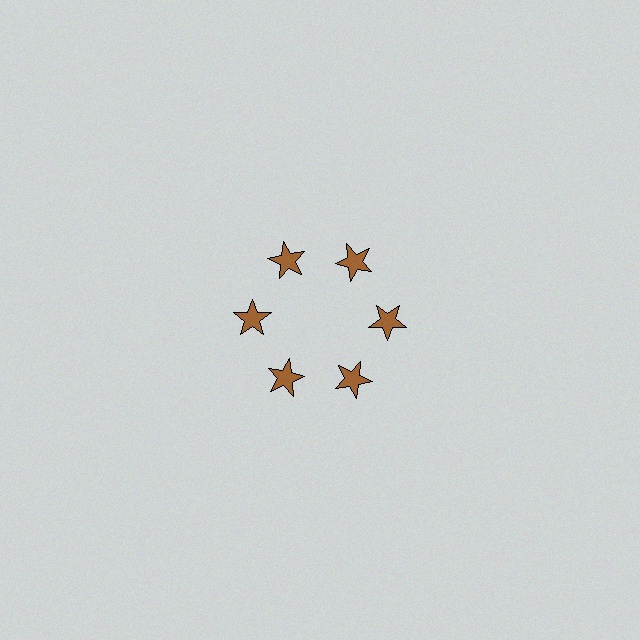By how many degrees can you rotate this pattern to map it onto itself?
The pattern maps onto itself every 60 degrees of rotation.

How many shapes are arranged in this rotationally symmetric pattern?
There are 6 shapes, arranged in 6 groups of 1.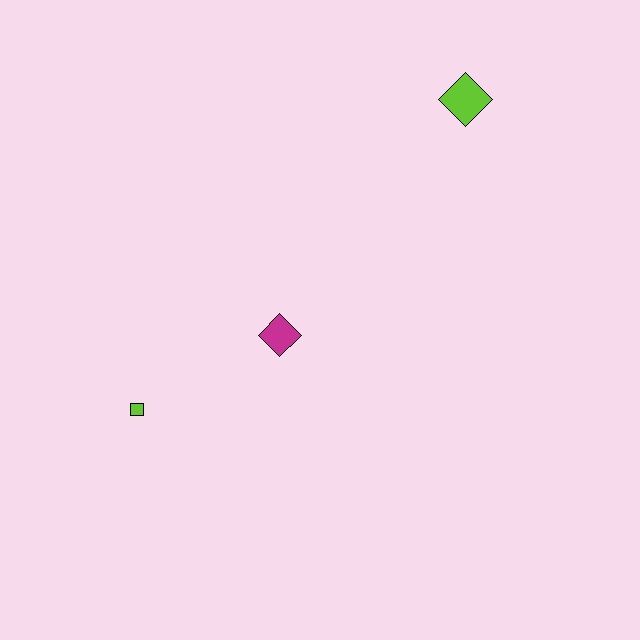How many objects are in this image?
There are 3 objects.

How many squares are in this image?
There is 1 square.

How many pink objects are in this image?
There are no pink objects.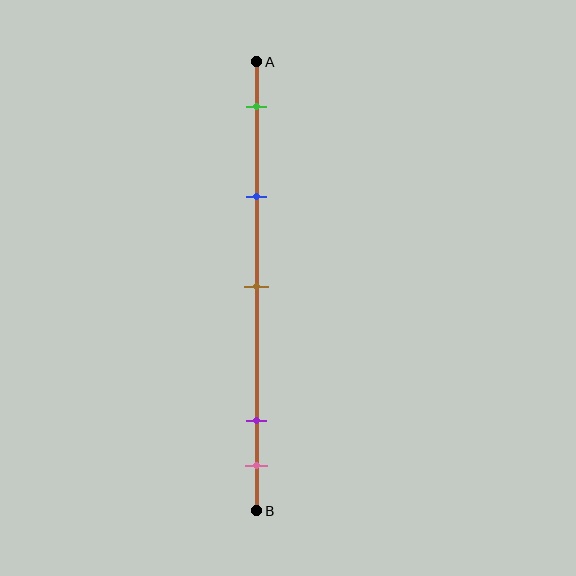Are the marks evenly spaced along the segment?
No, the marks are not evenly spaced.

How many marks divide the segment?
There are 5 marks dividing the segment.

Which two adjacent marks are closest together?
The purple and pink marks are the closest adjacent pair.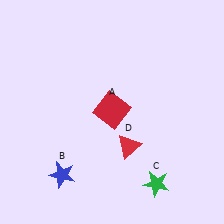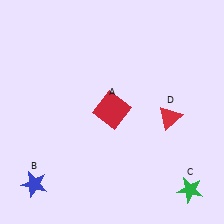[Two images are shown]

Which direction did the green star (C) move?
The green star (C) moved right.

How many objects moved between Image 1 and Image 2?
3 objects moved between the two images.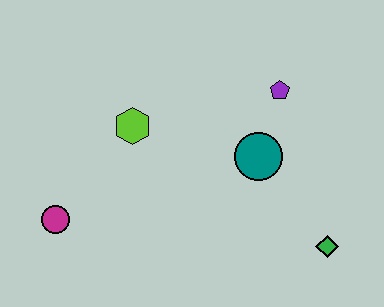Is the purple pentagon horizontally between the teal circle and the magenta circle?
No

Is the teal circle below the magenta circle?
No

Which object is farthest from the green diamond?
The magenta circle is farthest from the green diamond.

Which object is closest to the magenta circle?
The lime hexagon is closest to the magenta circle.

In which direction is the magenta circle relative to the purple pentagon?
The magenta circle is to the left of the purple pentagon.